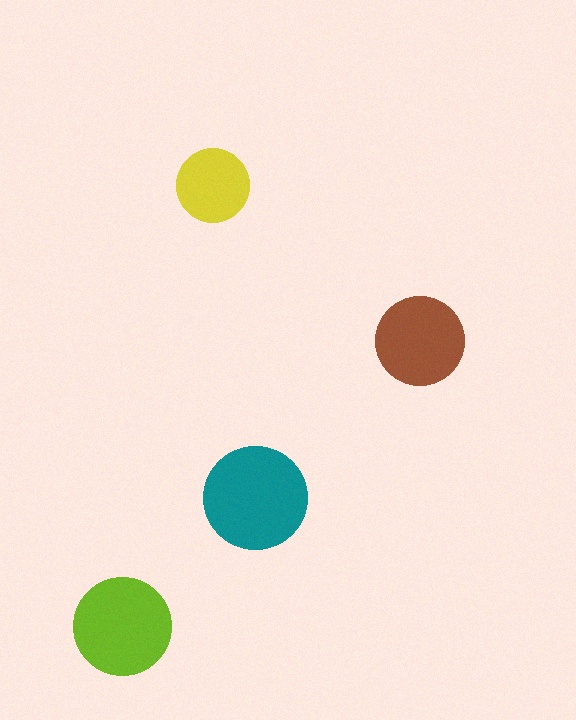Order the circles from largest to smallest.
the teal one, the lime one, the brown one, the yellow one.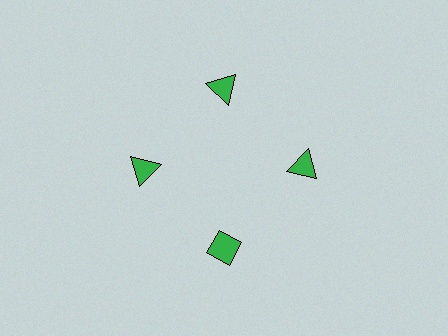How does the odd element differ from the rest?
It has a different shape: diamond instead of triangle.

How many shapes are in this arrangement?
There are 4 shapes arranged in a ring pattern.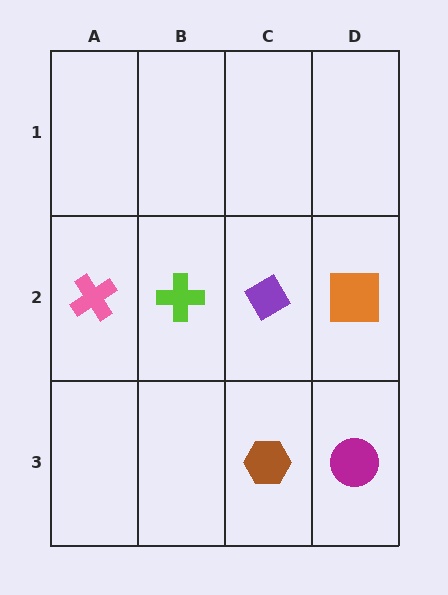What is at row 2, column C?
A purple diamond.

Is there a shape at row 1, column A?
No, that cell is empty.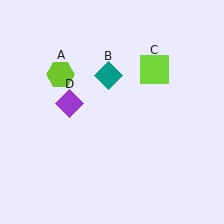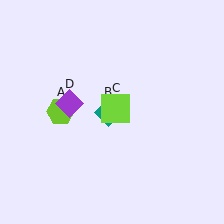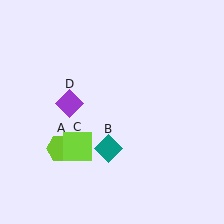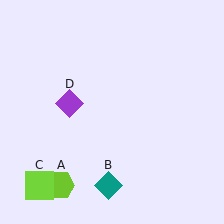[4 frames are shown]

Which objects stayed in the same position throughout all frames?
Purple diamond (object D) remained stationary.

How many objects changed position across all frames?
3 objects changed position: lime hexagon (object A), teal diamond (object B), lime square (object C).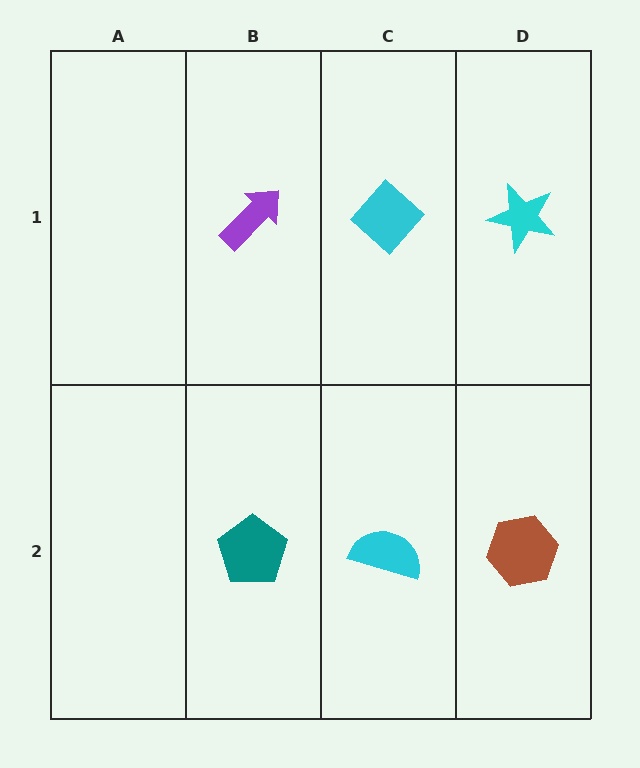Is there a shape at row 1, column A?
No, that cell is empty.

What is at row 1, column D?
A cyan star.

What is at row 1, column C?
A cyan diamond.